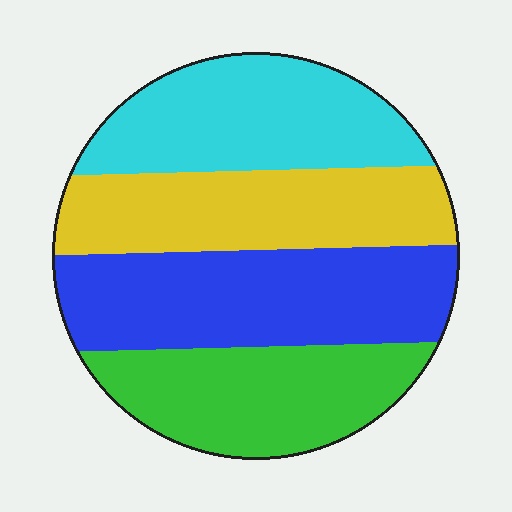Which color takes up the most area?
Blue, at roughly 30%.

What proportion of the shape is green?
Green covers 23% of the shape.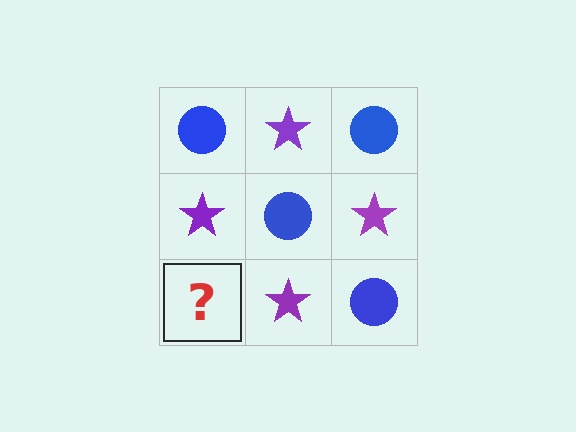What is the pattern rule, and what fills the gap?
The rule is that it alternates blue circle and purple star in a checkerboard pattern. The gap should be filled with a blue circle.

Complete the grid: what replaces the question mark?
The question mark should be replaced with a blue circle.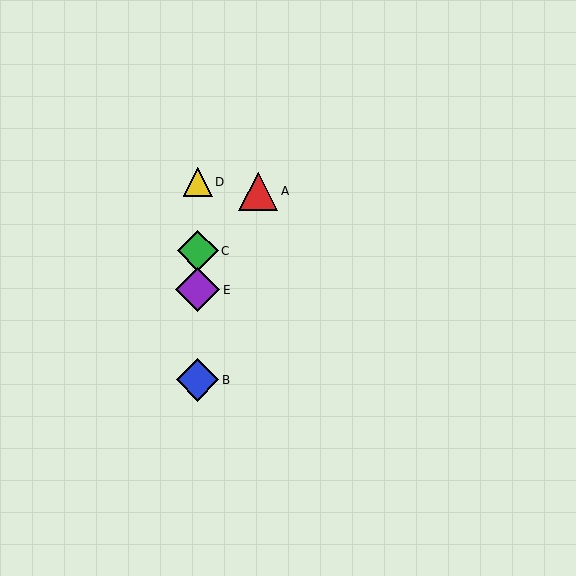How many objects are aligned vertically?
4 objects (B, C, D, E) are aligned vertically.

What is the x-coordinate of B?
Object B is at x≈198.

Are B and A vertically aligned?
No, B is at x≈198 and A is at x≈258.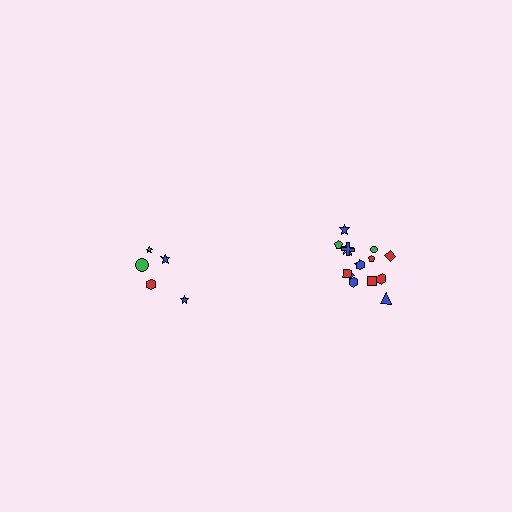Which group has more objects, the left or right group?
The right group.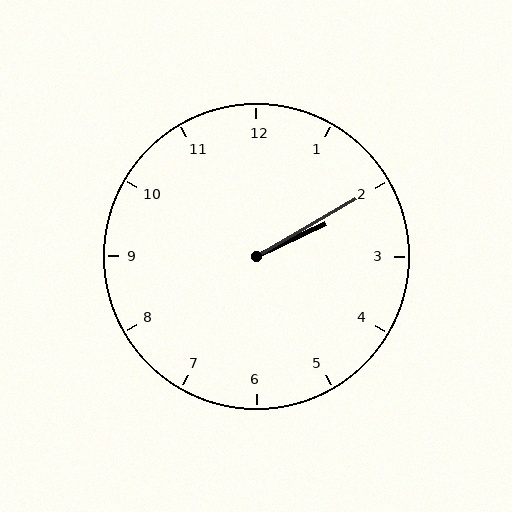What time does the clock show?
2:10.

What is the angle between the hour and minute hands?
Approximately 5 degrees.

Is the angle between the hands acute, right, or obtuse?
It is acute.